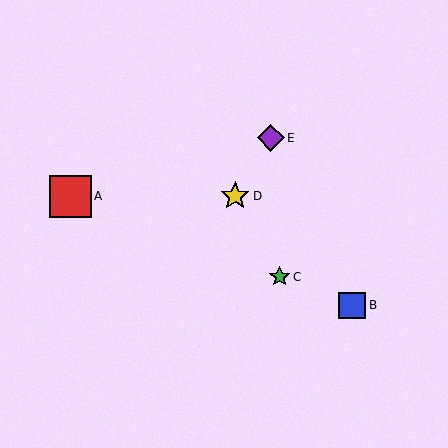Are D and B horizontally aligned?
No, D is at y≈196 and B is at y≈306.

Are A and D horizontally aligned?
Yes, both are at y≈196.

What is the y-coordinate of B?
Object B is at y≈306.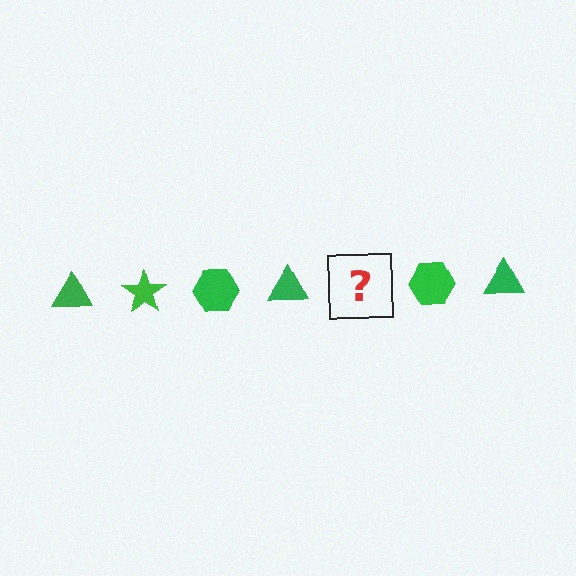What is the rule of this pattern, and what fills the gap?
The rule is that the pattern cycles through triangle, star, hexagon shapes in green. The gap should be filled with a green star.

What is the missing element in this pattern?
The missing element is a green star.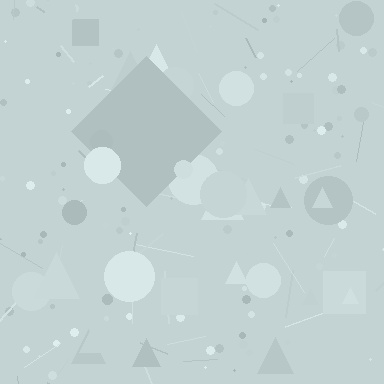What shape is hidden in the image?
A diamond is hidden in the image.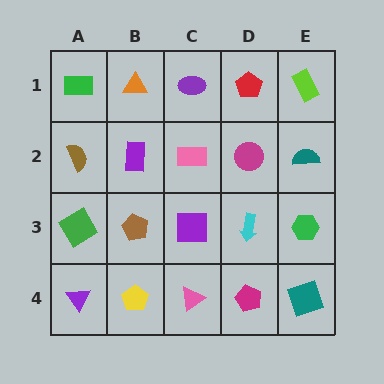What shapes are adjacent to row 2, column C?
A purple ellipse (row 1, column C), a purple square (row 3, column C), a purple rectangle (row 2, column B), a magenta circle (row 2, column D).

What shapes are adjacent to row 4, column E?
A green hexagon (row 3, column E), a magenta pentagon (row 4, column D).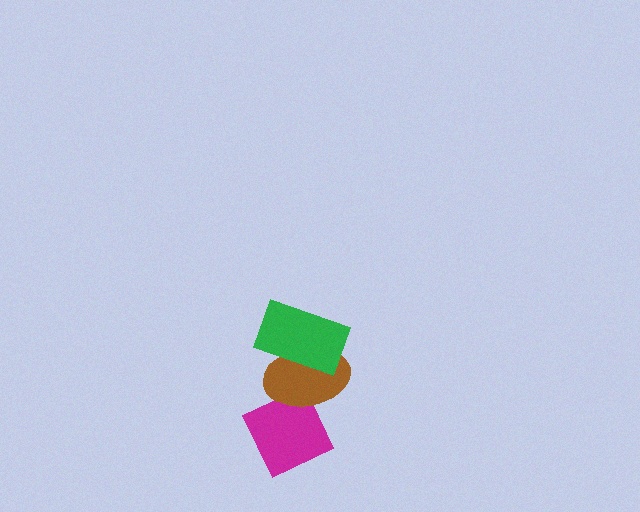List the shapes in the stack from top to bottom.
From top to bottom: the green rectangle, the brown ellipse, the magenta diamond.